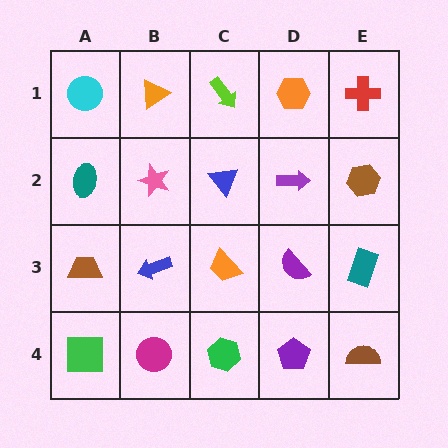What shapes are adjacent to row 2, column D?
An orange hexagon (row 1, column D), a purple semicircle (row 3, column D), a blue triangle (row 2, column C), a brown hexagon (row 2, column E).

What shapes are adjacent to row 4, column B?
A blue arrow (row 3, column B), a green square (row 4, column A), a green hexagon (row 4, column C).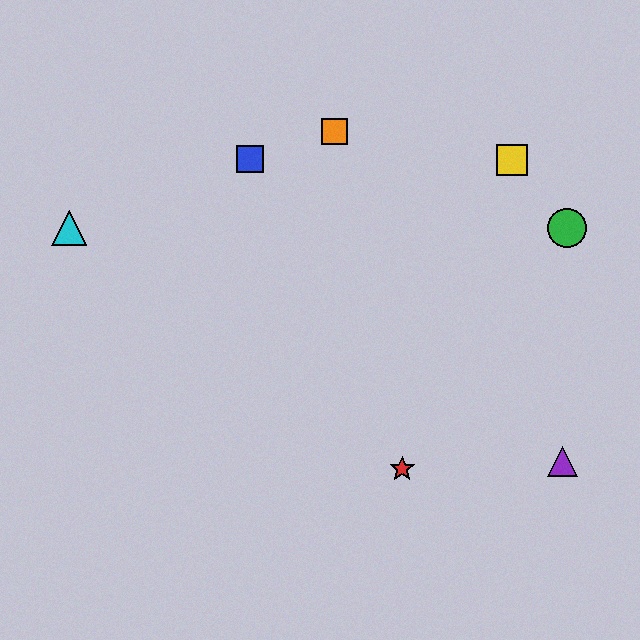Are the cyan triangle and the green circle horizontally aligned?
Yes, both are at y≈228.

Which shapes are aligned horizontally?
The green circle, the cyan triangle are aligned horizontally.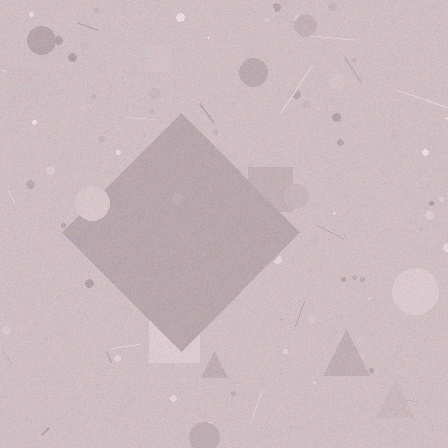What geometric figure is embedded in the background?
A diamond is embedded in the background.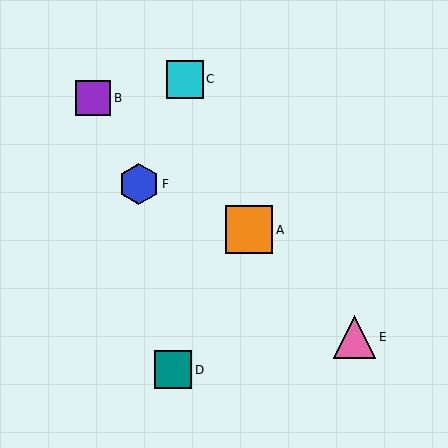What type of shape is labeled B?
Shape B is a purple square.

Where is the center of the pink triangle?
The center of the pink triangle is at (355, 337).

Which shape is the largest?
The orange square (labeled A) is the largest.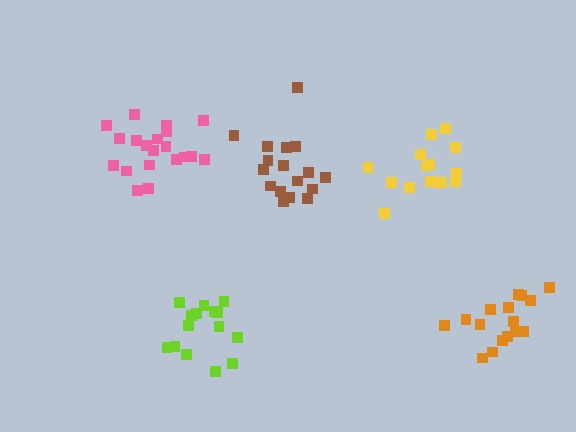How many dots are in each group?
Group 1: 20 dots, Group 2: 15 dots, Group 3: 15 dots, Group 4: 16 dots, Group 5: 17 dots (83 total).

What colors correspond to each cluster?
The clusters are colored: pink, lime, yellow, orange, brown.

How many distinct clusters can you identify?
There are 5 distinct clusters.